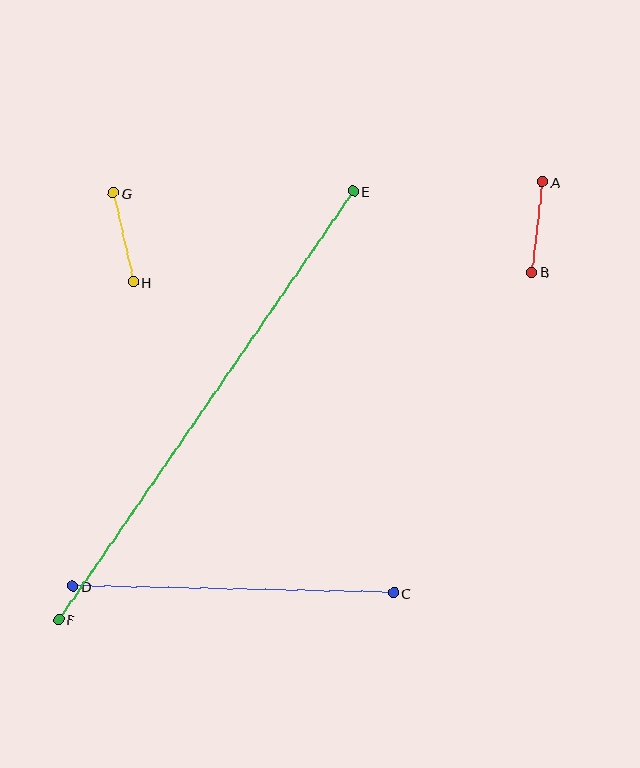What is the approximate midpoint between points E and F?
The midpoint is at approximately (206, 406) pixels.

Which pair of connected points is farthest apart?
Points E and F are farthest apart.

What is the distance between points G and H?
The distance is approximately 91 pixels.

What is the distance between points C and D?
The distance is approximately 321 pixels.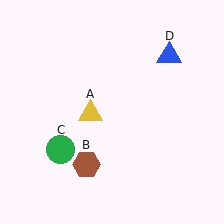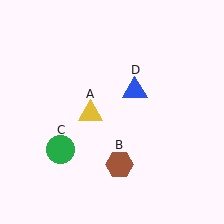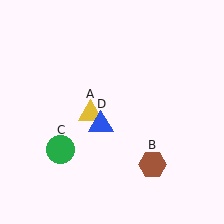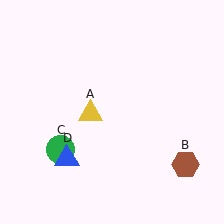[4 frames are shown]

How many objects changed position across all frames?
2 objects changed position: brown hexagon (object B), blue triangle (object D).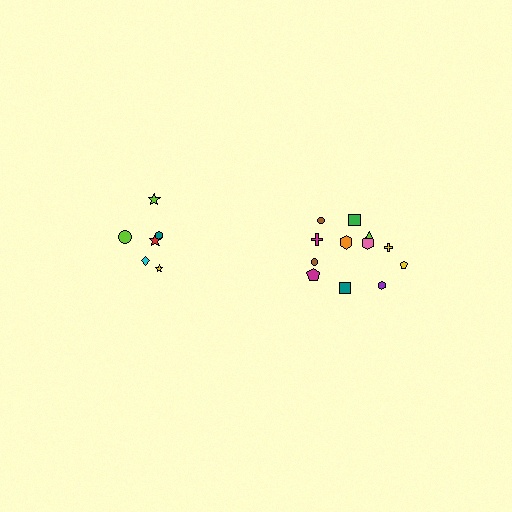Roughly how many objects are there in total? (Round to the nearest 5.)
Roughly 20 objects in total.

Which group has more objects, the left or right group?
The right group.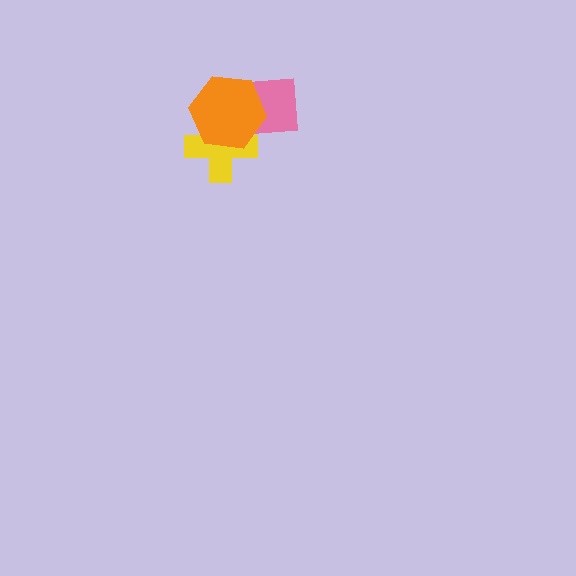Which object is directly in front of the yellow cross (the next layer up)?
The pink square is directly in front of the yellow cross.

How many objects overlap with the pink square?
2 objects overlap with the pink square.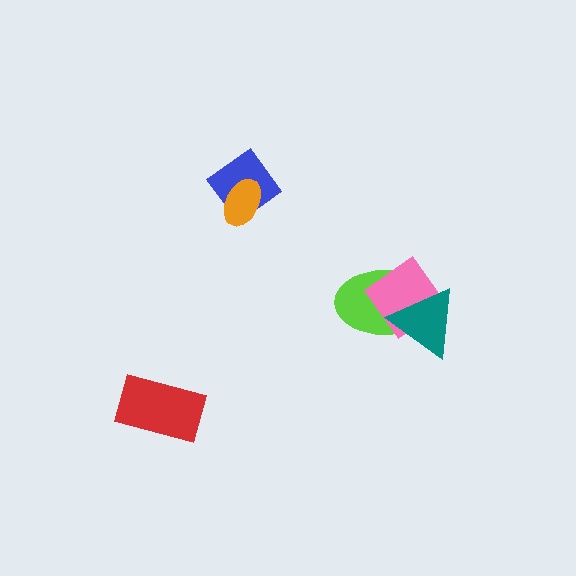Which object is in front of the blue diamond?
The orange ellipse is in front of the blue diamond.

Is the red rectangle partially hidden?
No, no other shape covers it.